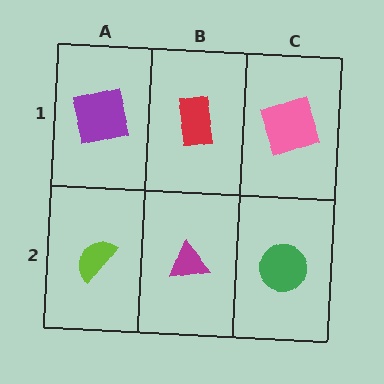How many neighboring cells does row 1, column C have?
2.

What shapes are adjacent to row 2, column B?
A red rectangle (row 1, column B), a lime semicircle (row 2, column A), a green circle (row 2, column C).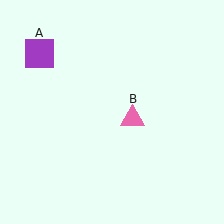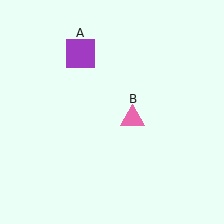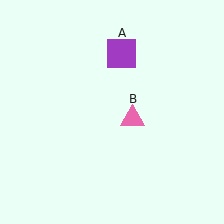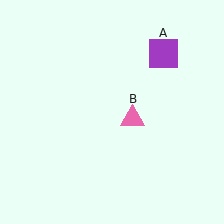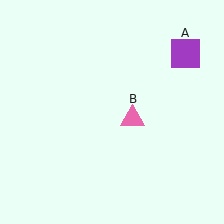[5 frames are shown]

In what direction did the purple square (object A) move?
The purple square (object A) moved right.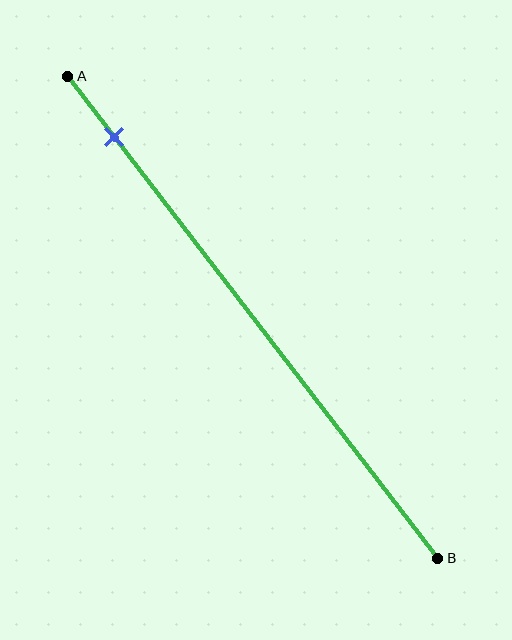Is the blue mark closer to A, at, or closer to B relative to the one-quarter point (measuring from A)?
The blue mark is closer to point A than the one-quarter point of segment AB.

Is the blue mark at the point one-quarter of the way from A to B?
No, the mark is at about 15% from A, not at the 25% one-quarter point.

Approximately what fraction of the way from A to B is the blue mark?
The blue mark is approximately 15% of the way from A to B.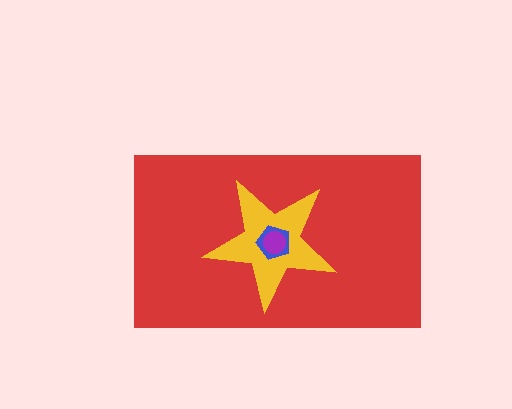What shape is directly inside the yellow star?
The blue pentagon.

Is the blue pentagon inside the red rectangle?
Yes.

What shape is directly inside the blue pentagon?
The purple circle.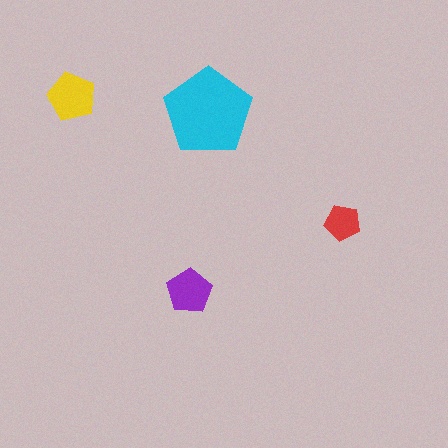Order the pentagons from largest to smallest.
the cyan one, the yellow one, the purple one, the red one.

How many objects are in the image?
There are 4 objects in the image.